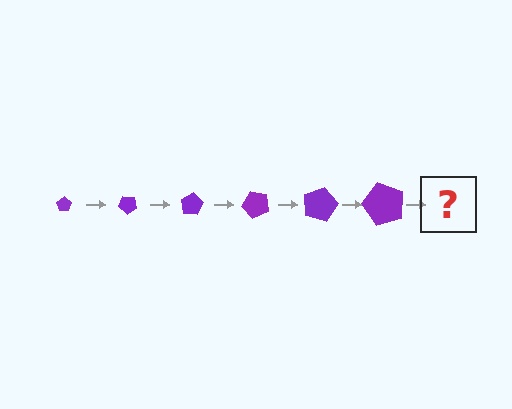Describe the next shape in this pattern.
It should be a pentagon, larger than the previous one and rotated 240 degrees from the start.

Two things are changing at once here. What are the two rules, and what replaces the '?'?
The two rules are that the pentagon grows larger each step and it rotates 40 degrees each step. The '?' should be a pentagon, larger than the previous one and rotated 240 degrees from the start.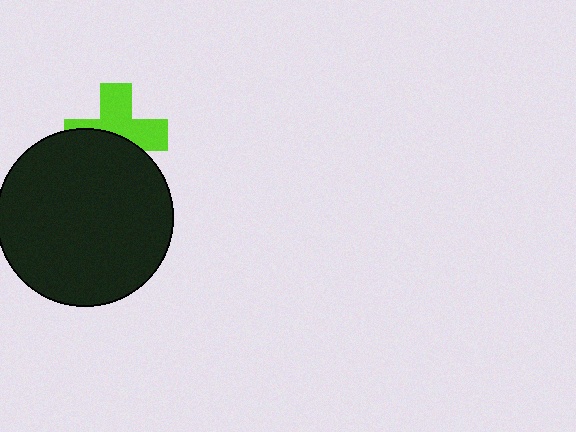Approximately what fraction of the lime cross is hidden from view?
Roughly 46% of the lime cross is hidden behind the black circle.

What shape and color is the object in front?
The object in front is a black circle.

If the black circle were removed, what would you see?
You would see the complete lime cross.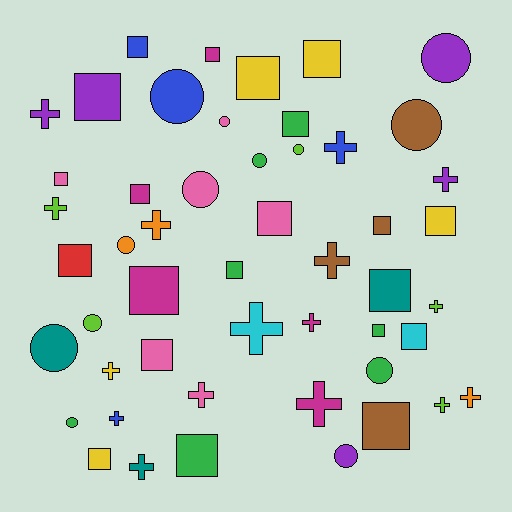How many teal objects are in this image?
There are 3 teal objects.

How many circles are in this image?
There are 13 circles.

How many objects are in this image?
There are 50 objects.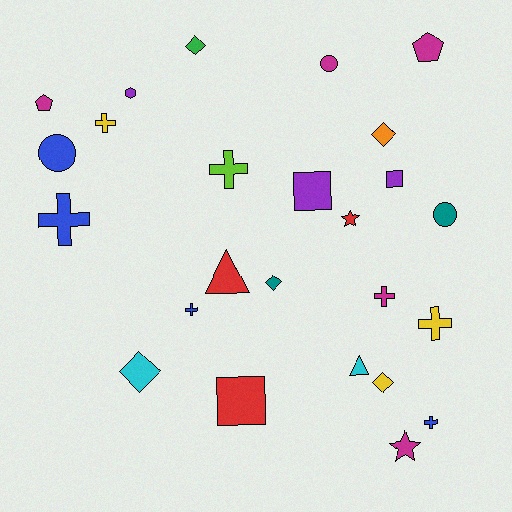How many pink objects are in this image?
There are no pink objects.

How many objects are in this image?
There are 25 objects.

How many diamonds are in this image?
There are 5 diamonds.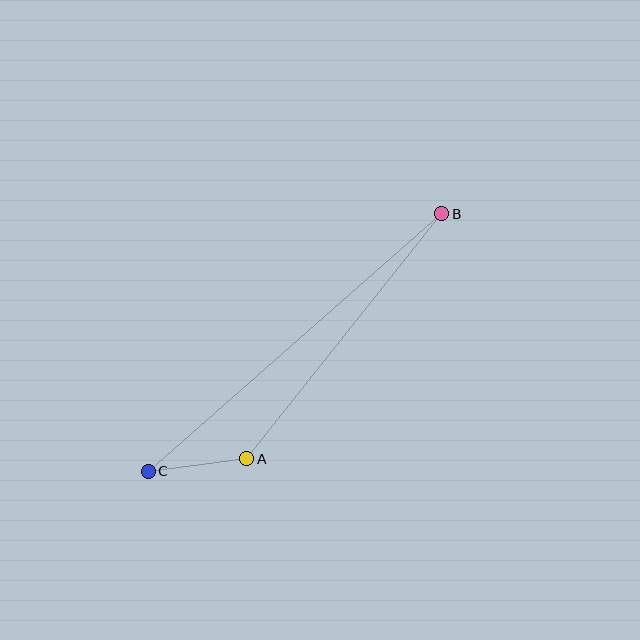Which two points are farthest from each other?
Points B and C are farthest from each other.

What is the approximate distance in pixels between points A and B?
The distance between A and B is approximately 313 pixels.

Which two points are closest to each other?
Points A and C are closest to each other.